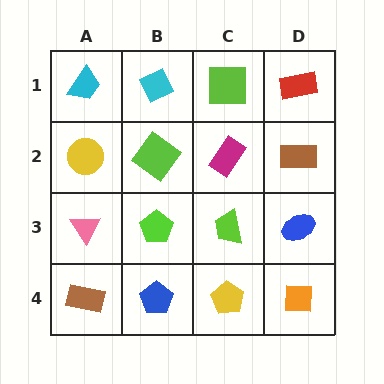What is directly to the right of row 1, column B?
A lime square.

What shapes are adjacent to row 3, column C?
A magenta rectangle (row 2, column C), a yellow pentagon (row 4, column C), a lime pentagon (row 3, column B), a blue ellipse (row 3, column D).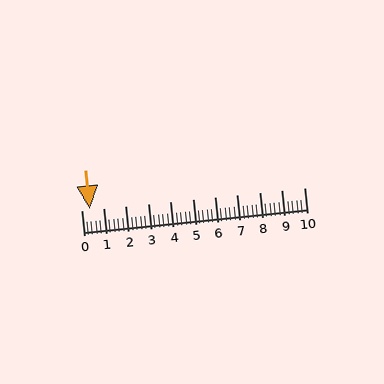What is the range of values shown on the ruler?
The ruler shows values from 0 to 10.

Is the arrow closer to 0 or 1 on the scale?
The arrow is closer to 0.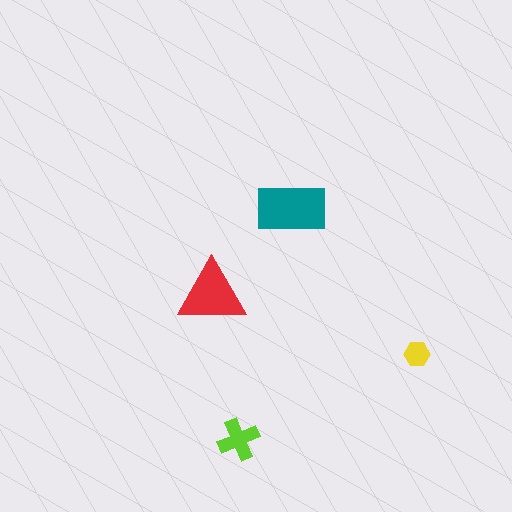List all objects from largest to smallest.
The teal rectangle, the red triangle, the lime cross, the yellow hexagon.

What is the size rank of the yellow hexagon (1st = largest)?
4th.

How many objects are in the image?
There are 4 objects in the image.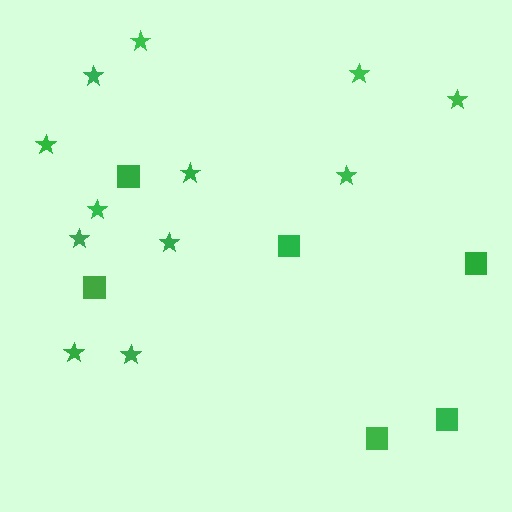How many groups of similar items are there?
There are 2 groups: one group of stars (12) and one group of squares (6).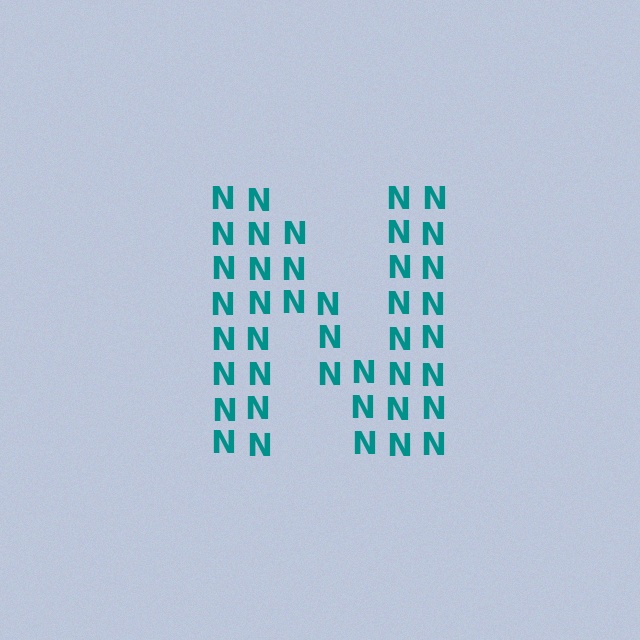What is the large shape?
The large shape is the letter N.